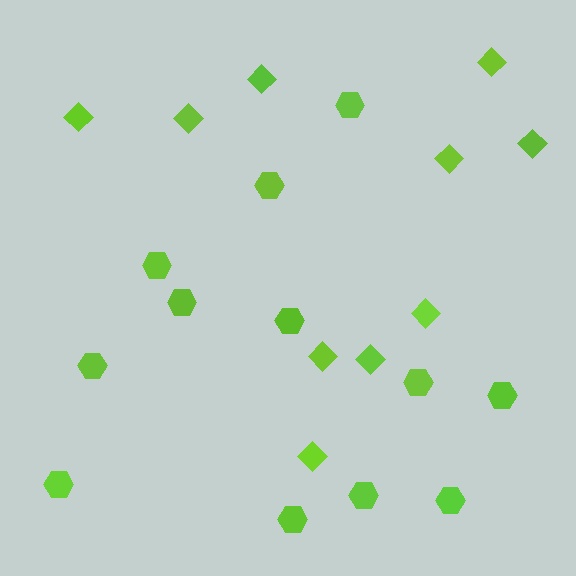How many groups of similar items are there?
There are 2 groups: one group of hexagons (12) and one group of diamonds (10).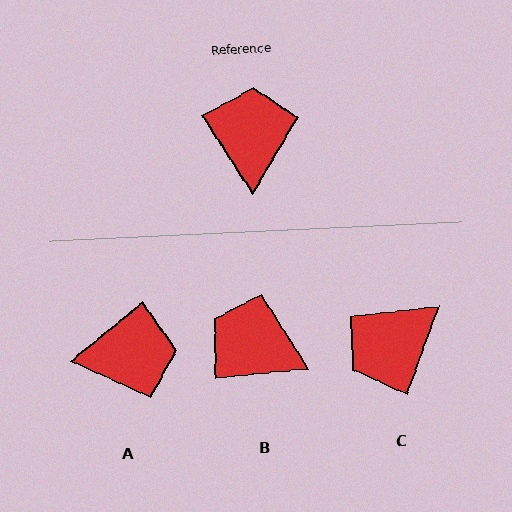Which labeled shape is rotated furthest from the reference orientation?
C, about 127 degrees away.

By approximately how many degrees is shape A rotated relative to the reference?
Approximately 84 degrees clockwise.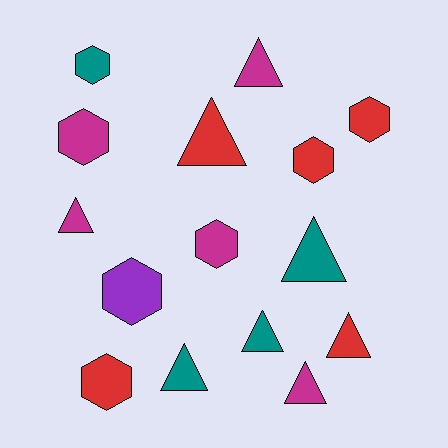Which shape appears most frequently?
Triangle, with 8 objects.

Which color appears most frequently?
Red, with 5 objects.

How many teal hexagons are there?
There is 1 teal hexagon.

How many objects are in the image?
There are 15 objects.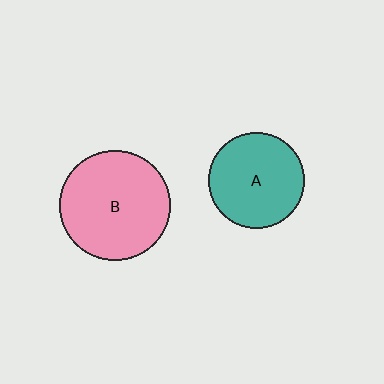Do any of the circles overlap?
No, none of the circles overlap.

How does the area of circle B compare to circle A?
Approximately 1.3 times.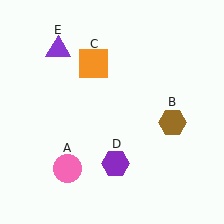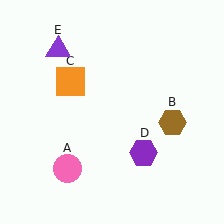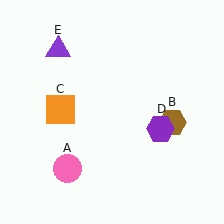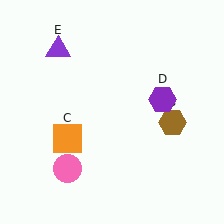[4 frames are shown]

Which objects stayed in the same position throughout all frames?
Pink circle (object A) and brown hexagon (object B) and purple triangle (object E) remained stationary.